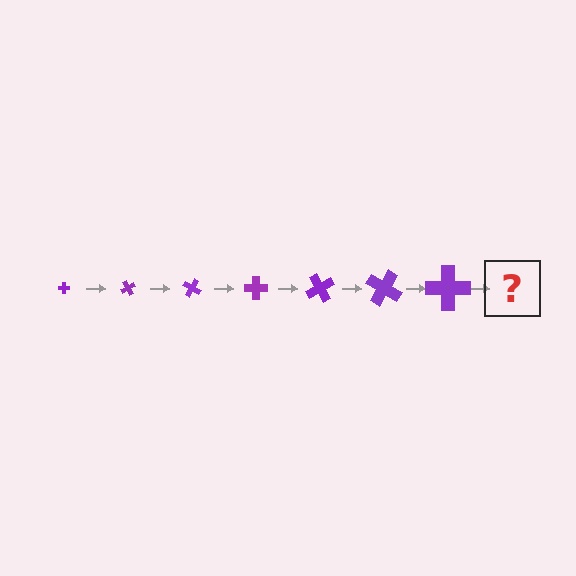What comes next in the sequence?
The next element should be a cross, larger than the previous one and rotated 420 degrees from the start.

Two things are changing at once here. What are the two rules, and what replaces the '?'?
The two rules are that the cross grows larger each step and it rotates 60 degrees each step. The '?' should be a cross, larger than the previous one and rotated 420 degrees from the start.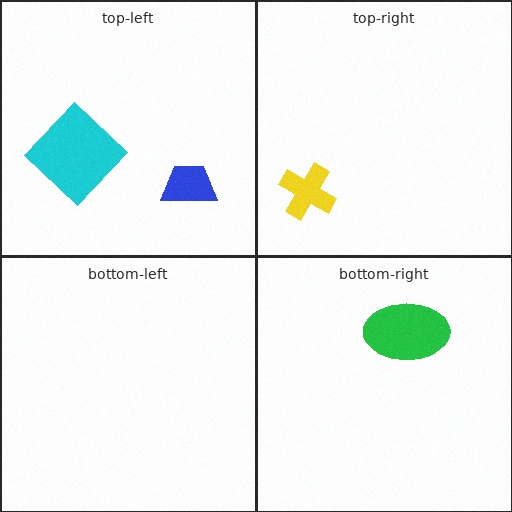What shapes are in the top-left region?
The cyan diamond, the blue trapezoid.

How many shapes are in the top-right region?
1.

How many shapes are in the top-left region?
2.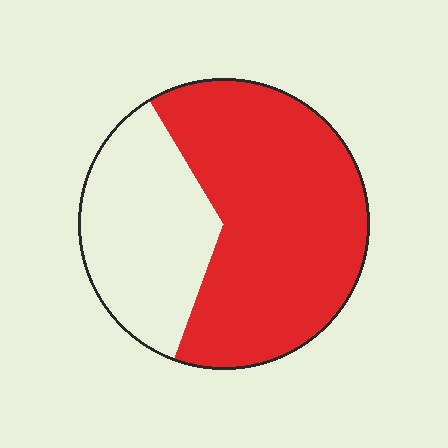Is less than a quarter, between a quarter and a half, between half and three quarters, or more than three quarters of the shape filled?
Between half and three quarters.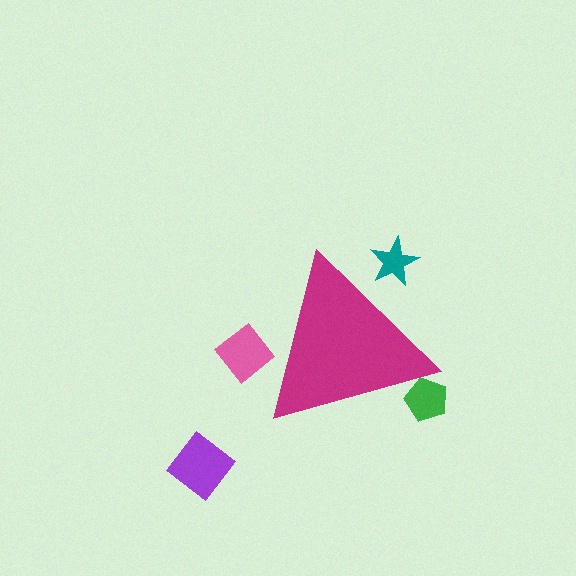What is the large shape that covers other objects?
A magenta triangle.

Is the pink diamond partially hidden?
Yes, the pink diamond is partially hidden behind the magenta triangle.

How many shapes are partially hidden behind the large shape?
3 shapes are partially hidden.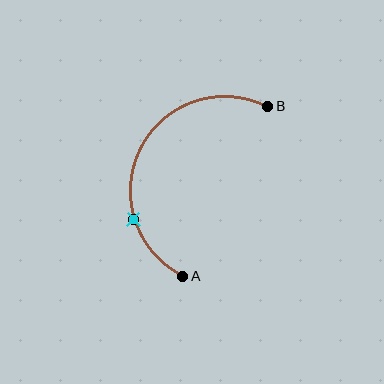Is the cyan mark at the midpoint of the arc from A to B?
No. The cyan mark lies on the arc but is closer to endpoint A. The arc midpoint would be at the point on the curve equidistant along the arc from both A and B.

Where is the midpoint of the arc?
The arc midpoint is the point on the curve farthest from the straight line joining A and B. It sits to the left of that line.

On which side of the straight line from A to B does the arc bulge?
The arc bulges to the left of the straight line connecting A and B.